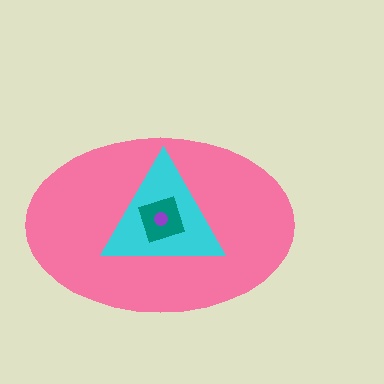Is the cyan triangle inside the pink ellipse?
Yes.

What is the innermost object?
The purple circle.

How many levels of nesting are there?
4.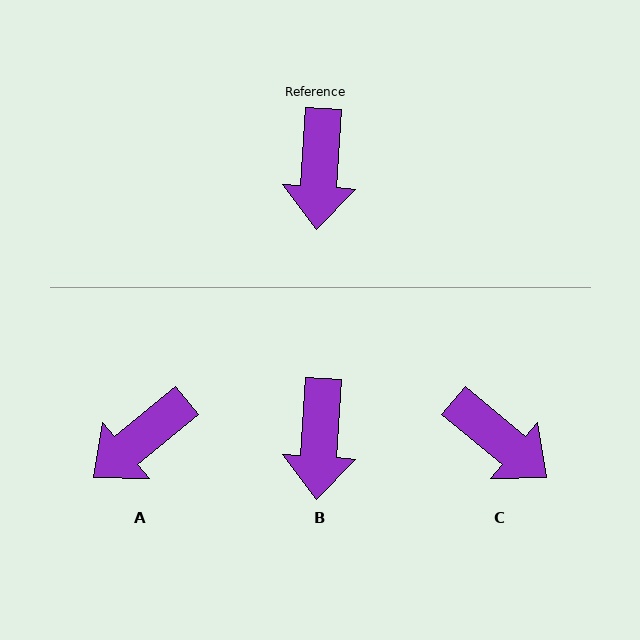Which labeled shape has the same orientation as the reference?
B.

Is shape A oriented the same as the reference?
No, it is off by about 47 degrees.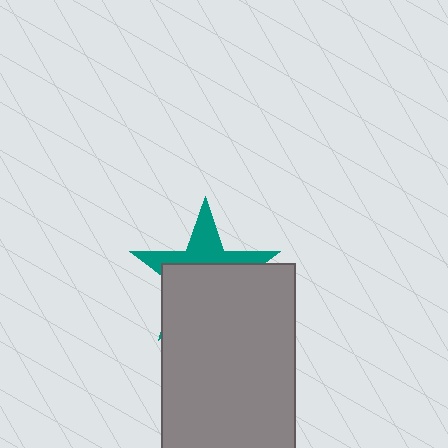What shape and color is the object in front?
The object in front is a gray rectangle.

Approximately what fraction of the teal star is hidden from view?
Roughly 62% of the teal star is hidden behind the gray rectangle.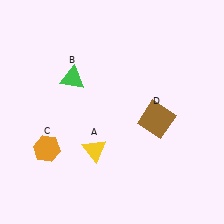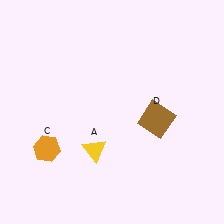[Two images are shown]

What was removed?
The green triangle (B) was removed in Image 2.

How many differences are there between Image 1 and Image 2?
There is 1 difference between the two images.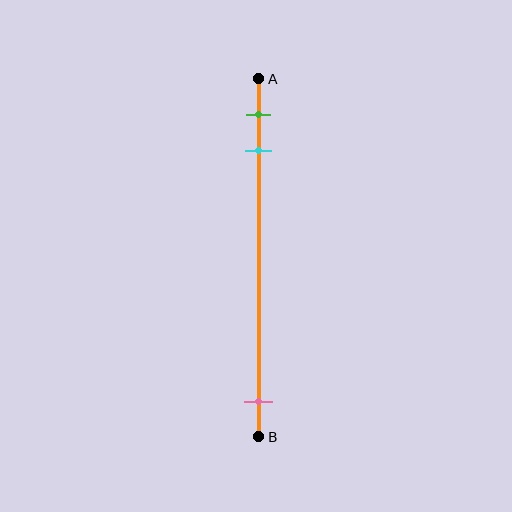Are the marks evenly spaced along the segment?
No, the marks are not evenly spaced.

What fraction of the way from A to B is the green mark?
The green mark is approximately 10% (0.1) of the way from A to B.